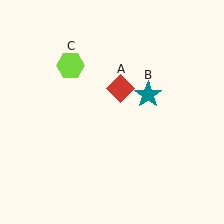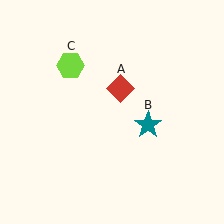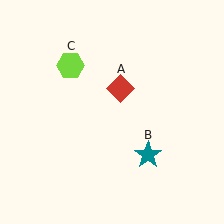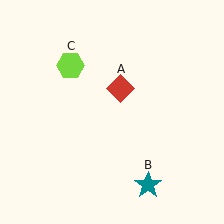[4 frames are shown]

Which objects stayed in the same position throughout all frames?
Red diamond (object A) and lime hexagon (object C) remained stationary.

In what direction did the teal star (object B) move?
The teal star (object B) moved down.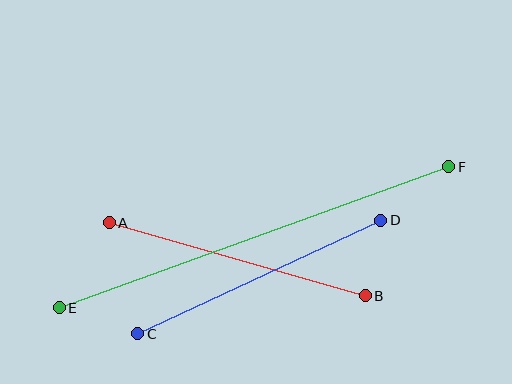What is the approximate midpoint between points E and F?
The midpoint is at approximately (254, 237) pixels.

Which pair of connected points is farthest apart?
Points E and F are farthest apart.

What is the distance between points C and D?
The distance is approximately 268 pixels.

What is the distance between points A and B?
The distance is approximately 266 pixels.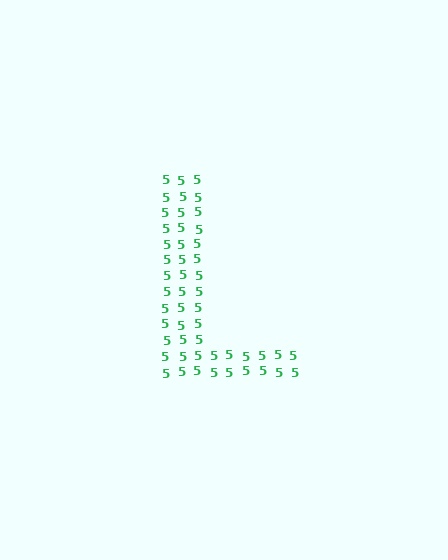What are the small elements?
The small elements are digit 5's.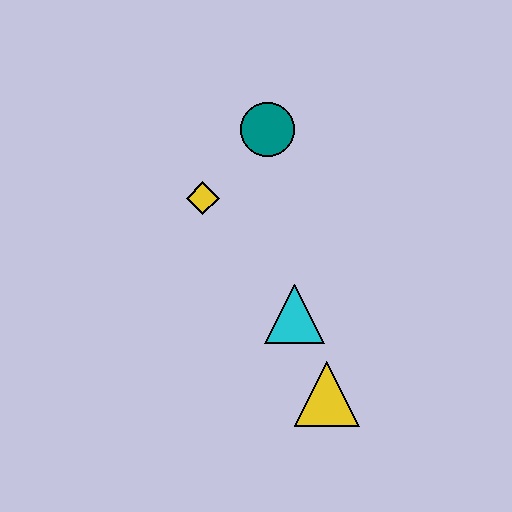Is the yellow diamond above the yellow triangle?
Yes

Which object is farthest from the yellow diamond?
The yellow triangle is farthest from the yellow diamond.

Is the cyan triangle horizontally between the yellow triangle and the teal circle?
Yes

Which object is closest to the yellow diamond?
The teal circle is closest to the yellow diamond.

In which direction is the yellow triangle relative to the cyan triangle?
The yellow triangle is below the cyan triangle.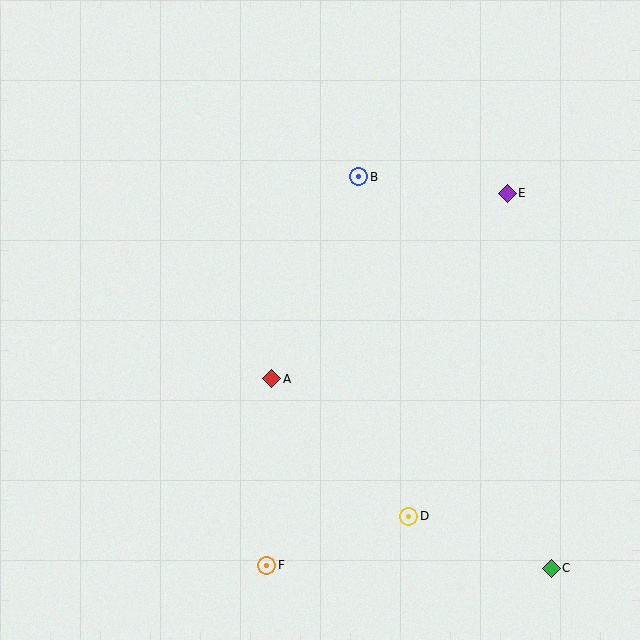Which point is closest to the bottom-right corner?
Point C is closest to the bottom-right corner.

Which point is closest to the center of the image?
Point A at (272, 379) is closest to the center.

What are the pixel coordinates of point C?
Point C is at (551, 568).